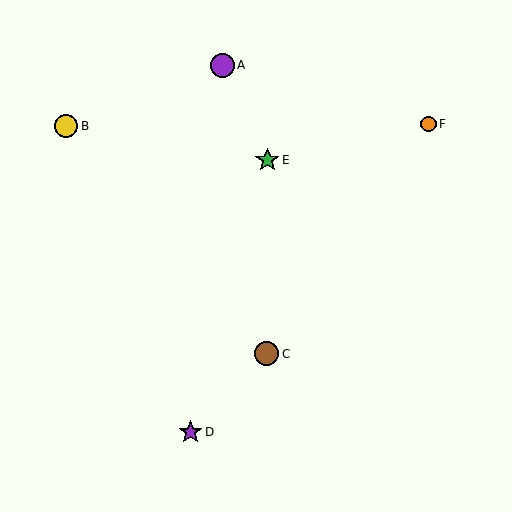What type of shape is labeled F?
Shape F is an orange circle.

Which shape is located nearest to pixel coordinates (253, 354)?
The brown circle (labeled C) at (267, 354) is nearest to that location.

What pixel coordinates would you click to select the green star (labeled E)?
Click at (267, 160) to select the green star E.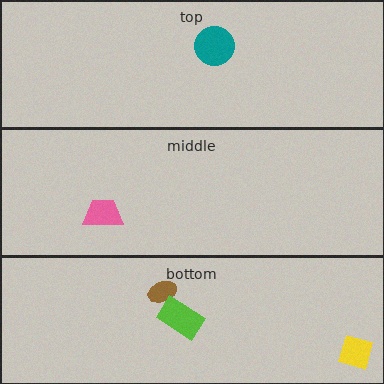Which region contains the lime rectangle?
The bottom region.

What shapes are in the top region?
The teal circle.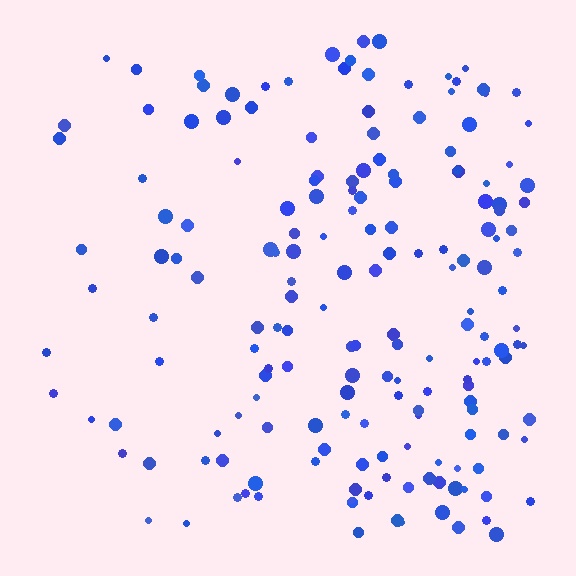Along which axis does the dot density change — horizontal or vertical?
Horizontal.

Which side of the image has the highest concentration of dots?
The right.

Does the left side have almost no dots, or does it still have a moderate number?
Still a moderate number, just noticeably fewer than the right.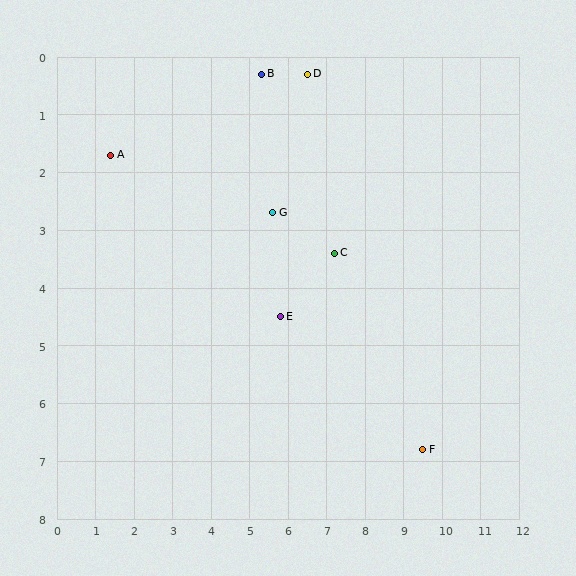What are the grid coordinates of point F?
Point F is at approximately (9.5, 6.8).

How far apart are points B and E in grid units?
Points B and E are about 4.2 grid units apart.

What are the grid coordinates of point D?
Point D is at approximately (6.5, 0.3).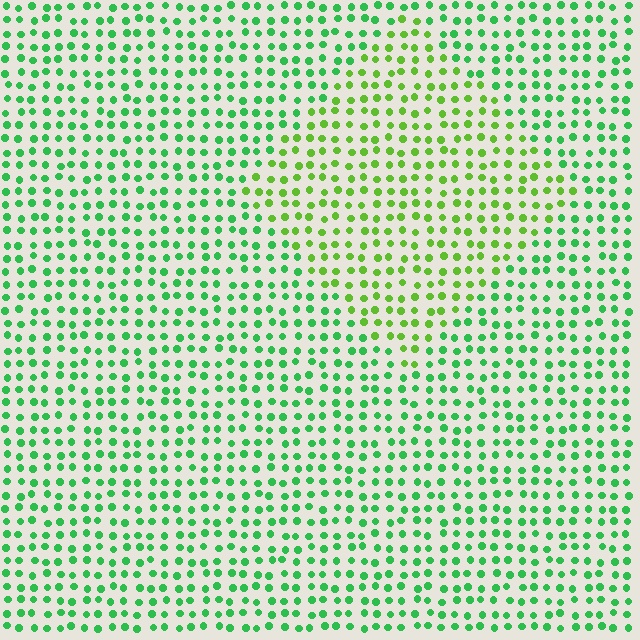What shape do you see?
I see a diamond.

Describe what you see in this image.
The image is filled with small green elements in a uniform arrangement. A diamond-shaped region is visible where the elements are tinted to a slightly different hue, forming a subtle color boundary.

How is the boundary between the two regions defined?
The boundary is defined purely by a slight shift in hue (about 33 degrees). Spacing, size, and orientation are identical on both sides.